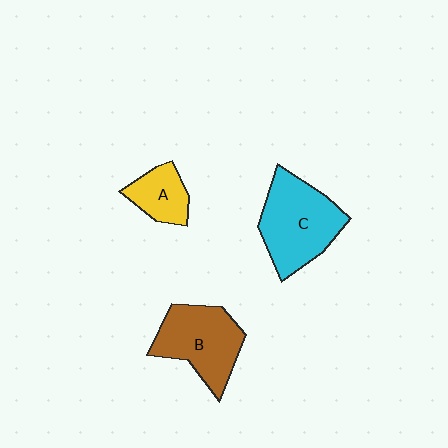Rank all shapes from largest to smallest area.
From largest to smallest: C (cyan), B (brown), A (yellow).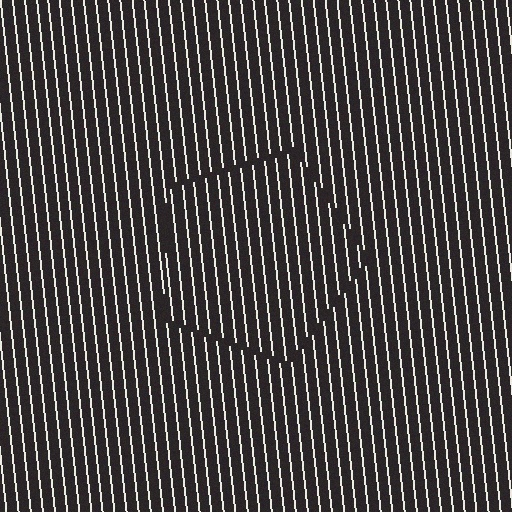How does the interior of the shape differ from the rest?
The interior of the shape contains the same grating, shifted by half a period — the contour is defined by the phase discontinuity where line-ends from the inner and outer gratings abut.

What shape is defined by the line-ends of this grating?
An illusory pentagon. The interior of the shape contains the same grating, shifted by half a period — the contour is defined by the phase discontinuity where line-ends from the inner and outer gratings abut.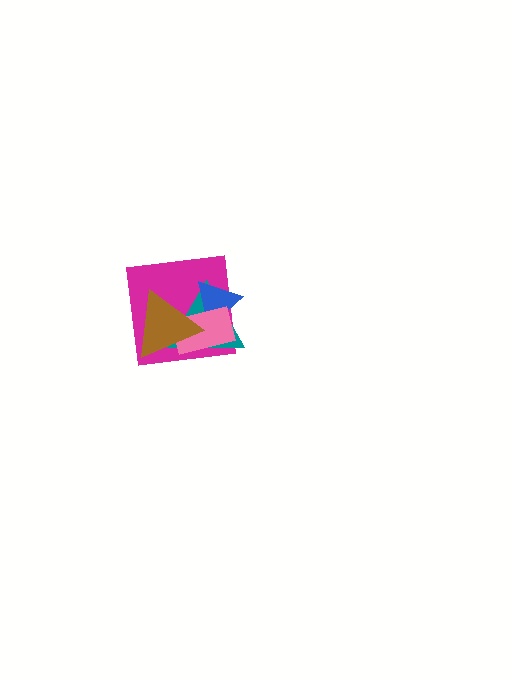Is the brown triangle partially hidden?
No, no other shape covers it.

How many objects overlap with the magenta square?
4 objects overlap with the magenta square.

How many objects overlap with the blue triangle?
4 objects overlap with the blue triangle.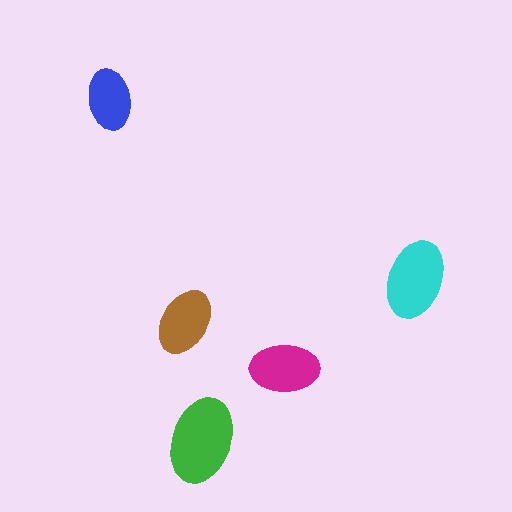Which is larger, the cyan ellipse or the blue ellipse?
The cyan one.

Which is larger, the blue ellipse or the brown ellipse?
The brown one.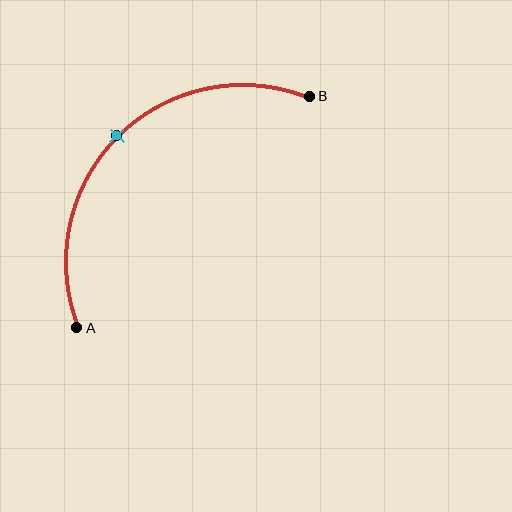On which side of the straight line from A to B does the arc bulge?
The arc bulges above and to the left of the straight line connecting A and B.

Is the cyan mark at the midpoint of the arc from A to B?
Yes. The cyan mark lies on the arc at equal arc-length from both A and B — it is the arc midpoint.